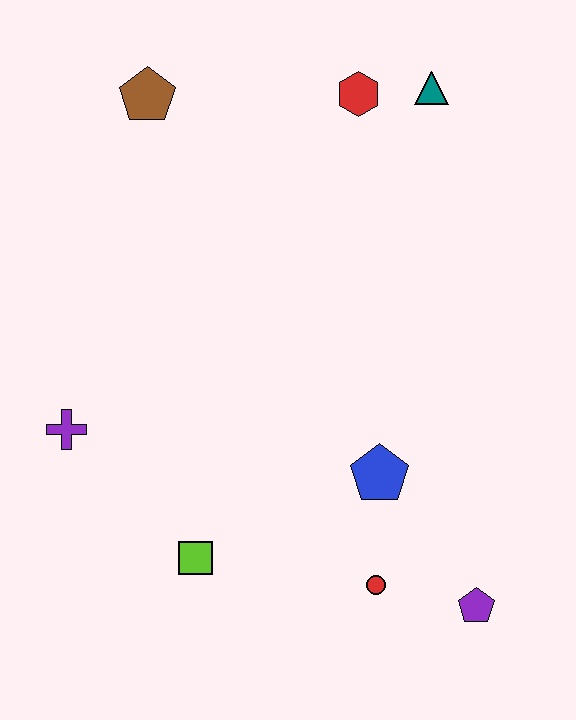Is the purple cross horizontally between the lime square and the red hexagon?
No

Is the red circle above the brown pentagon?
No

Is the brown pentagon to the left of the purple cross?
No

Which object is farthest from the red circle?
The brown pentagon is farthest from the red circle.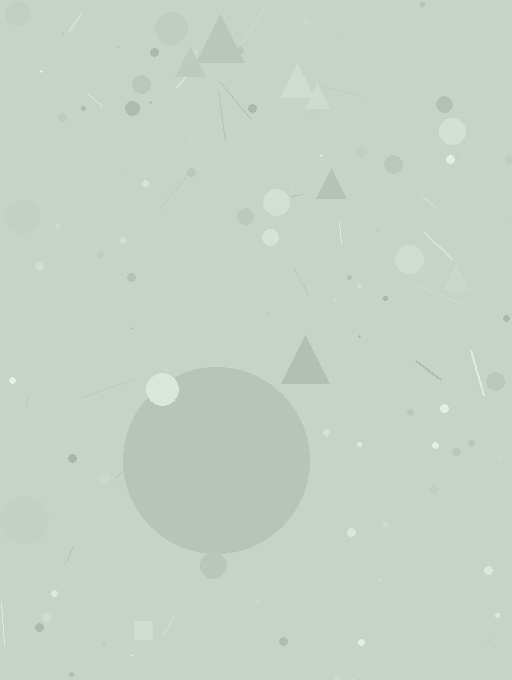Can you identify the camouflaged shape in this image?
The camouflaged shape is a circle.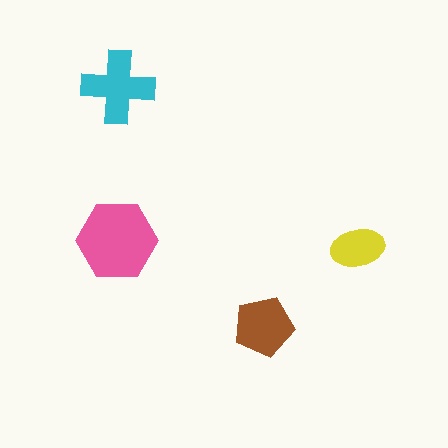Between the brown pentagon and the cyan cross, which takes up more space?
The cyan cross.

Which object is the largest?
The pink hexagon.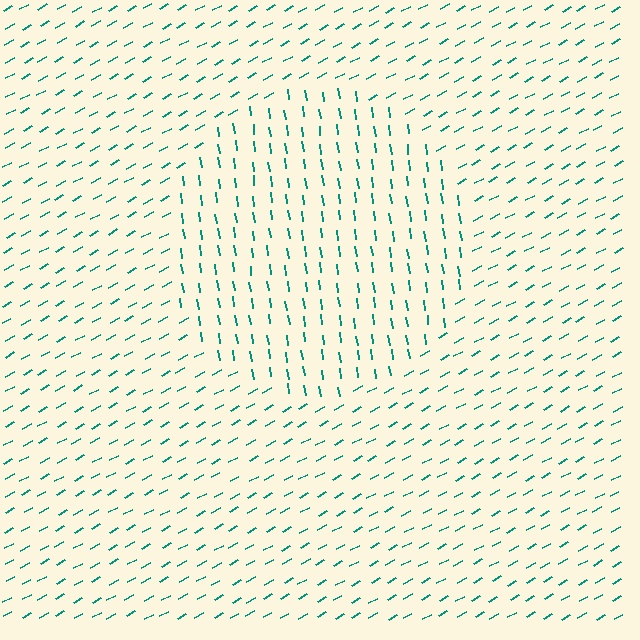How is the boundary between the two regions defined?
The boundary is defined purely by a change in line orientation (approximately 69 degrees difference). All lines are the same color and thickness.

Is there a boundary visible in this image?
Yes, there is a texture boundary formed by a change in line orientation.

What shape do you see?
I see a circle.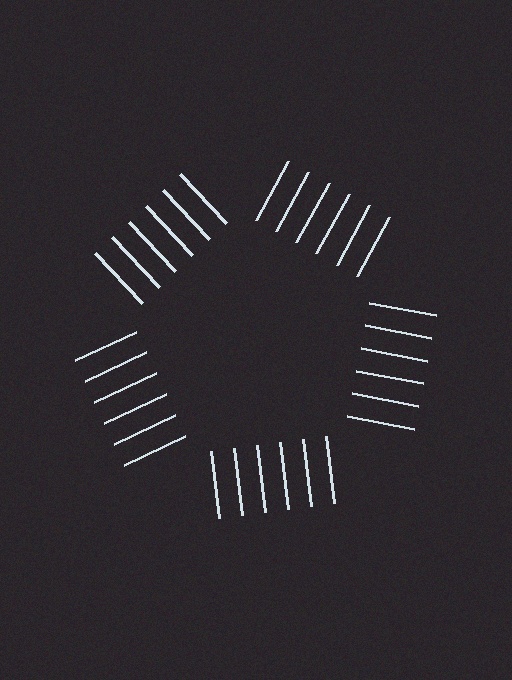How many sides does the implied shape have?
5 sides — the line-ends trace a pentagon.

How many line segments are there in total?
30 — 6 along each of the 5 edges.